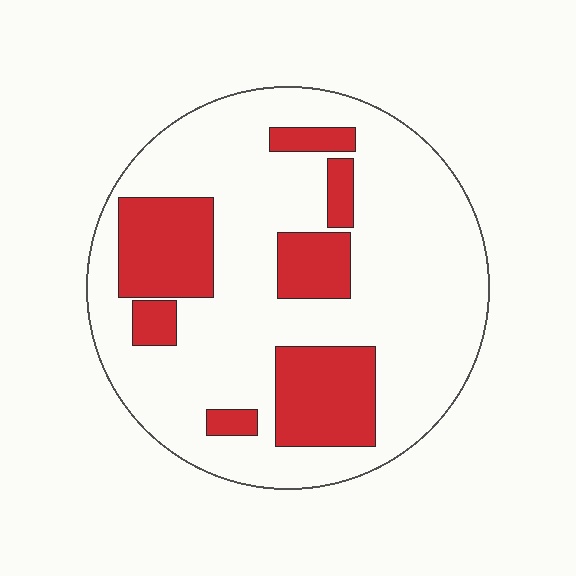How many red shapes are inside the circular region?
7.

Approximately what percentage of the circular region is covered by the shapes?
Approximately 25%.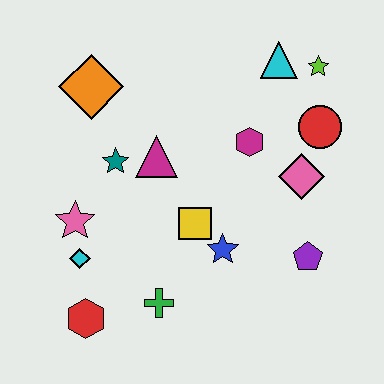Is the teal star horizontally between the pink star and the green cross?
Yes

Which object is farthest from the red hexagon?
The lime star is farthest from the red hexagon.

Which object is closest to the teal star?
The magenta triangle is closest to the teal star.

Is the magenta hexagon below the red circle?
Yes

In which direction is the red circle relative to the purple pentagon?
The red circle is above the purple pentagon.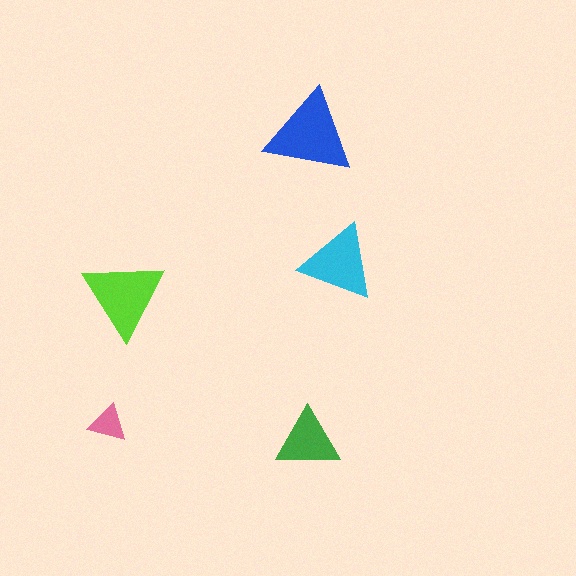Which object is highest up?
The blue triangle is topmost.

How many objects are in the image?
There are 5 objects in the image.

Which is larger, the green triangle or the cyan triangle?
The cyan one.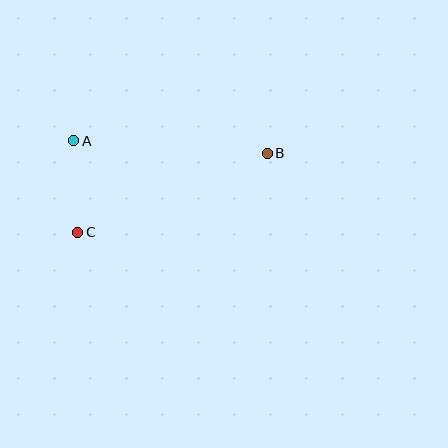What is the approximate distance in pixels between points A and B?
The distance between A and B is approximately 194 pixels.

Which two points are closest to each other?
Points A and C are closest to each other.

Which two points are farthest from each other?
Points B and C are farthest from each other.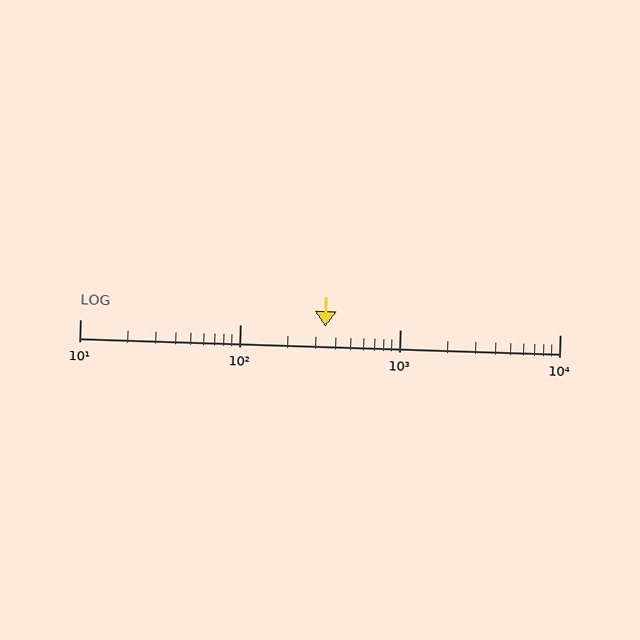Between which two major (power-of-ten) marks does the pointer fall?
The pointer is between 100 and 1000.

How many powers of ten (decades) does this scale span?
The scale spans 3 decades, from 10 to 10000.